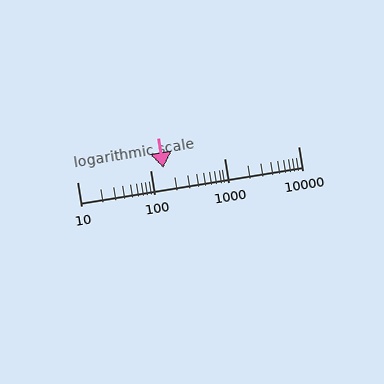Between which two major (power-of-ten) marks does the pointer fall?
The pointer is between 100 and 1000.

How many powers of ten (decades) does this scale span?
The scale spans 3 decades, from 10 to 10000.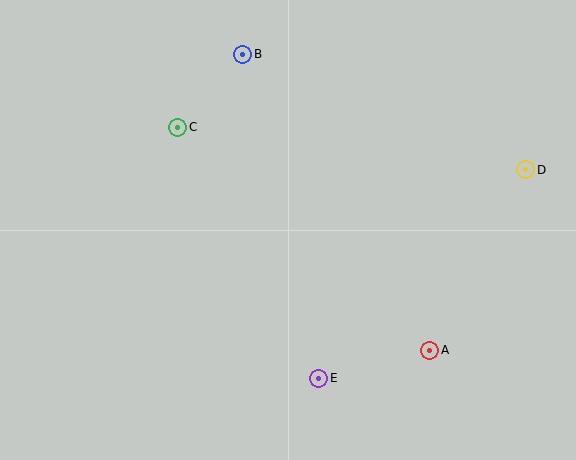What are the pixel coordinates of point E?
Point E is at (319, 378).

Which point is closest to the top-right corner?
Point D is closest to the top-right corner.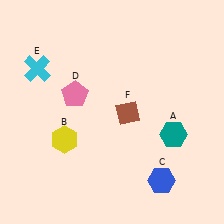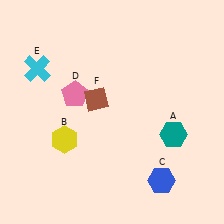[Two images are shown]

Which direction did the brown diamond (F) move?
The brown diamond (F) moved left.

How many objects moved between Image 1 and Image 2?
1 object moved between the two images.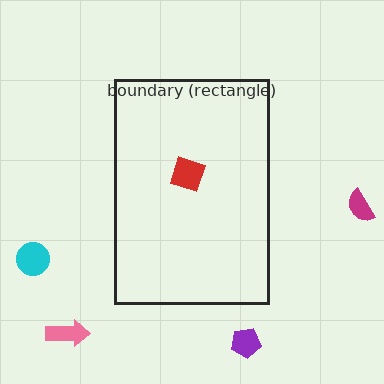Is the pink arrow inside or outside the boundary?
Outside.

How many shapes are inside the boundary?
1 inside, 4 outside.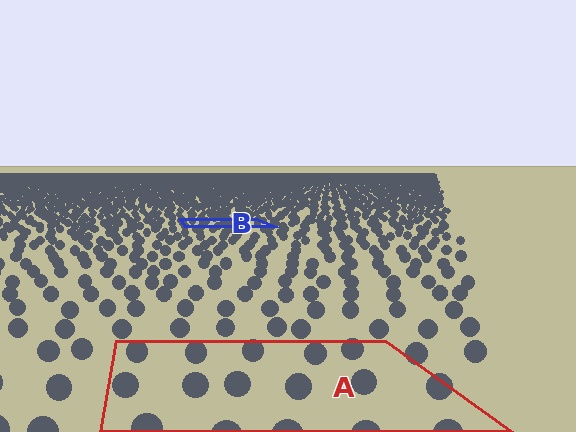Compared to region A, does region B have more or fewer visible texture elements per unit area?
Region B has more texture elements per unit area — they are packed more densely because it is farther away.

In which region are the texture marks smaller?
The texture marks are smaller in region B, because it is farther away.